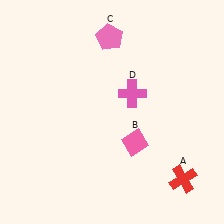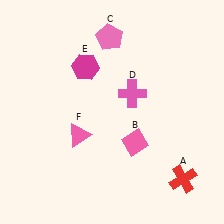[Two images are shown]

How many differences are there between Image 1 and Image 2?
There are 2 differences between the two images.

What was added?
A magenta hexagon (E), a pink triangle (F) were added in Image 2.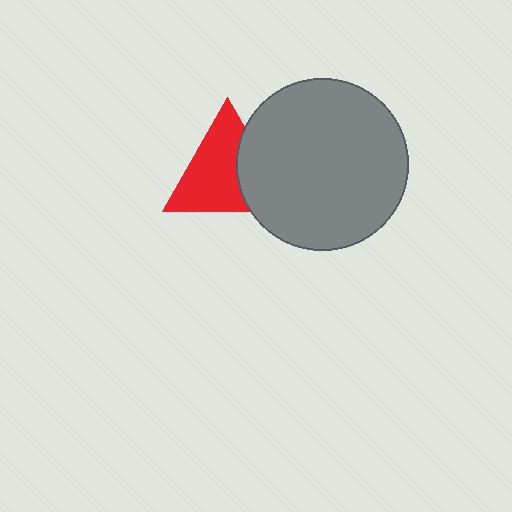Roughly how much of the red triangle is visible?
Most of it is visible (roughly 67%).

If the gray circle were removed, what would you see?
You would see the complete red triangle.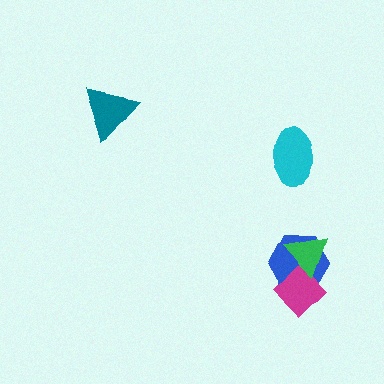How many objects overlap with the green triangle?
2 objects overlap with the green triangle.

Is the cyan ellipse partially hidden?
No, no other shape covers it.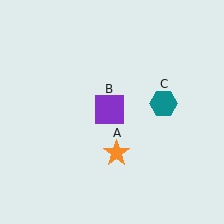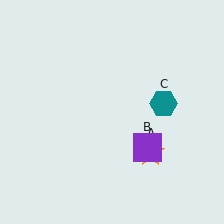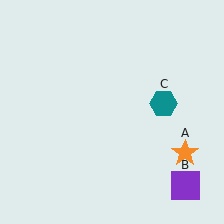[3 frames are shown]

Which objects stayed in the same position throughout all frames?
Teal hexagon (object C) remained stationary.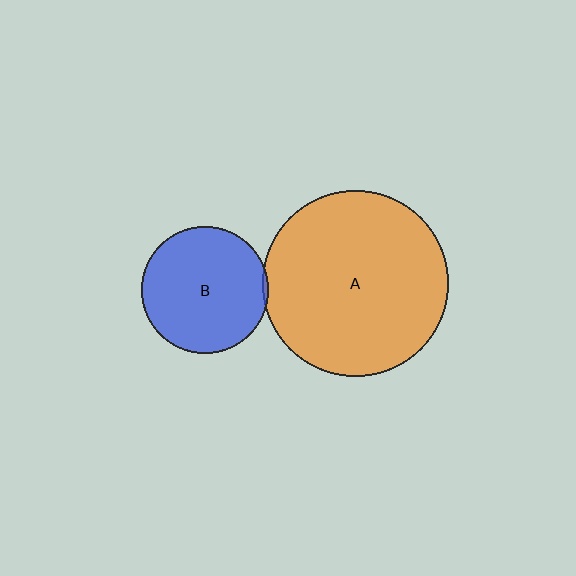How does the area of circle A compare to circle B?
Approximately 2.1 times.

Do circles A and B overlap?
Yes.